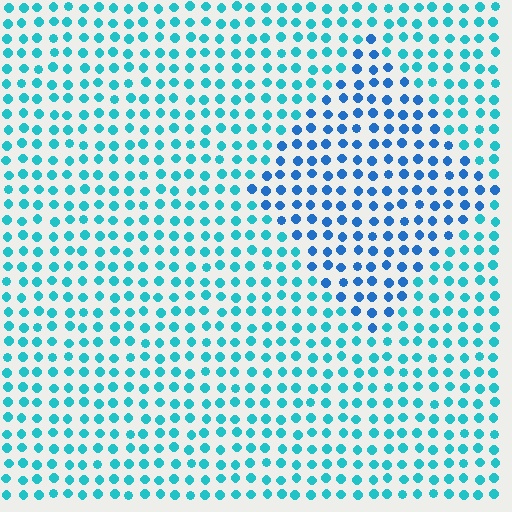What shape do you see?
I see a diamond.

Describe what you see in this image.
The image is filled with small cyan elements in a uniform arrangement. A diamond-shaped region is visible where the elements are tinted to a slightly different hue, forming a subtle color boundary.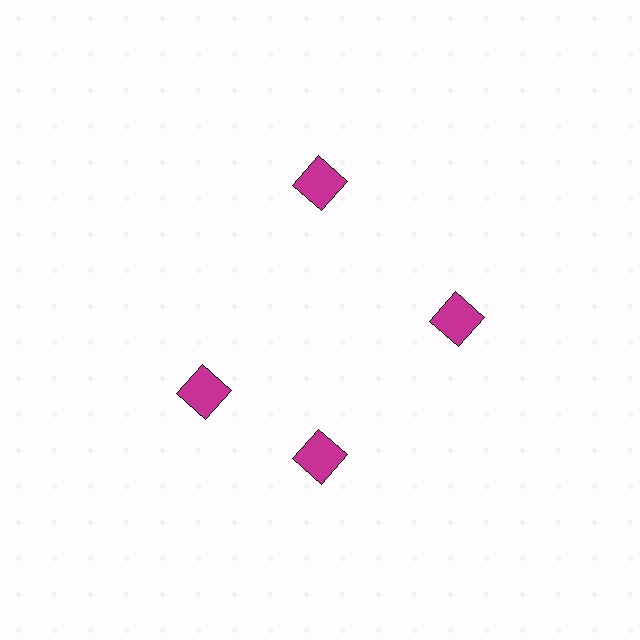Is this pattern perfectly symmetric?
No. The 4 magenta squares are arranged in a ring, but one element near the 9 o'clock position is rotated out of alignment along the ring, breaking the 4-fold rotational symmetry.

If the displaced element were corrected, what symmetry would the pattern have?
It would have 4-fold rotational symmetry — the pattern would map onto itself every 90 degrees.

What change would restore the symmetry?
The symmetry would be restored by rotating it back into even spacing with its neighbors so that all 4 squares sit at equal angles and equal distance from the center.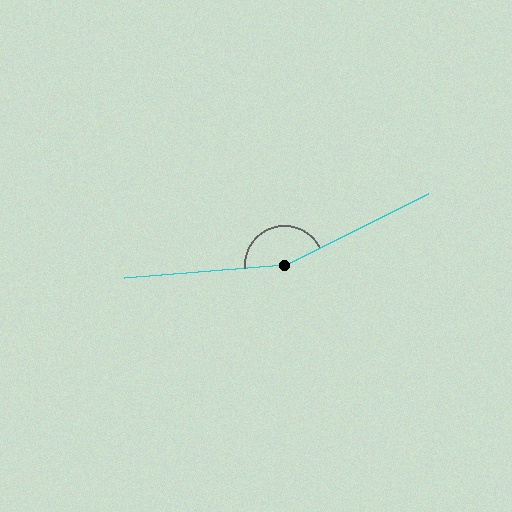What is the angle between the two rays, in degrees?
Approximately 158 degrees.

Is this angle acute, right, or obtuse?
It is obtuse.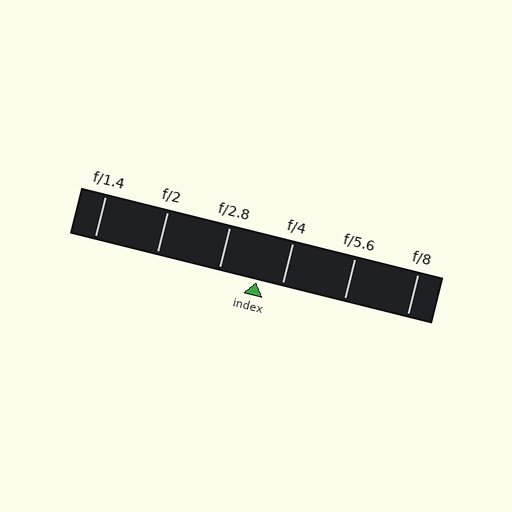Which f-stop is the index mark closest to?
The index mark is closest to f/4.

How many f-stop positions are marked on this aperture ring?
There are 6 f-stop positions marked.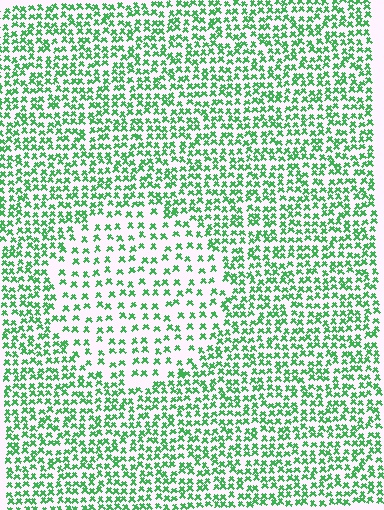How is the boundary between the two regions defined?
The boundary is defined by a change in element density (approximately 1.9x ratio). All elements are the same color, size, and shape.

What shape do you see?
I see a circle.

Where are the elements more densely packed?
The elements are more densely packed outside the circle boundary.